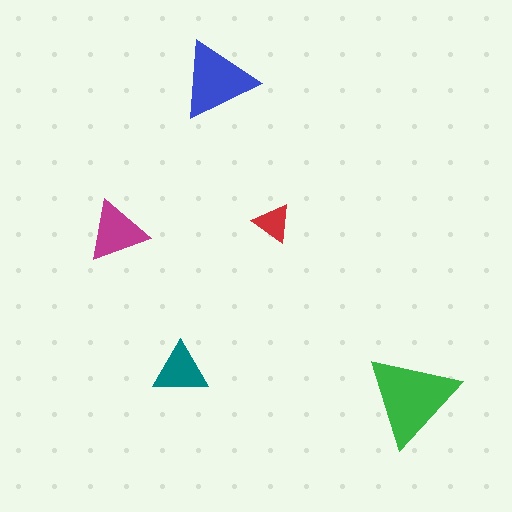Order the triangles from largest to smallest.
the green one, the blue one, the magenta one, the teal one, the red one.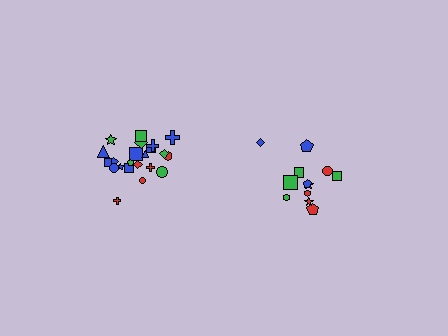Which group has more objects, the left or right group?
The left group.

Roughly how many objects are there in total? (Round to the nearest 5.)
Roughly 35 objects in total.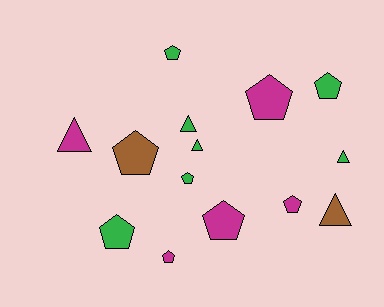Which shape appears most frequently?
Pentagon, with 9 objects.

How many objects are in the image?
There are 14 objects.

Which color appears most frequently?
Green, with 7 objects.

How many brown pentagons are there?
There is 1 brown pentagon.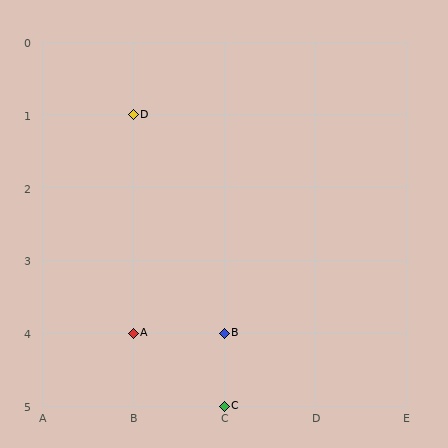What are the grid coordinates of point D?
Point D is at grid coordinates (B, 1).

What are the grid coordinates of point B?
Point B is at grid coordinates (C, 4).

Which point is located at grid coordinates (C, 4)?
Point B is at (C, 4).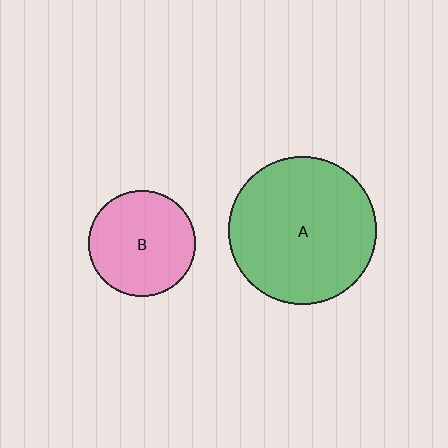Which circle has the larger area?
Circle A (green).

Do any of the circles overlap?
No, none of the circles overlap.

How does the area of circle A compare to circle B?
Approximately 1.9 times.